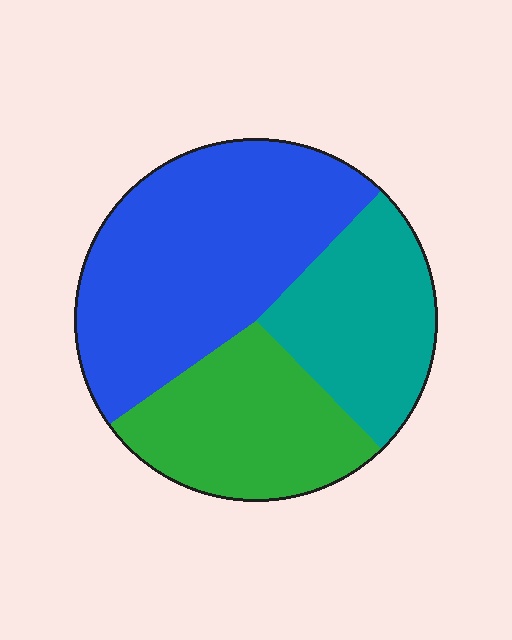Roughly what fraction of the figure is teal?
Teal covers around 25% of the figure.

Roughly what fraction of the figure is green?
Green takes up about one quarter (1/4) of the figure.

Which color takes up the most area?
Blue, at roughly 45%.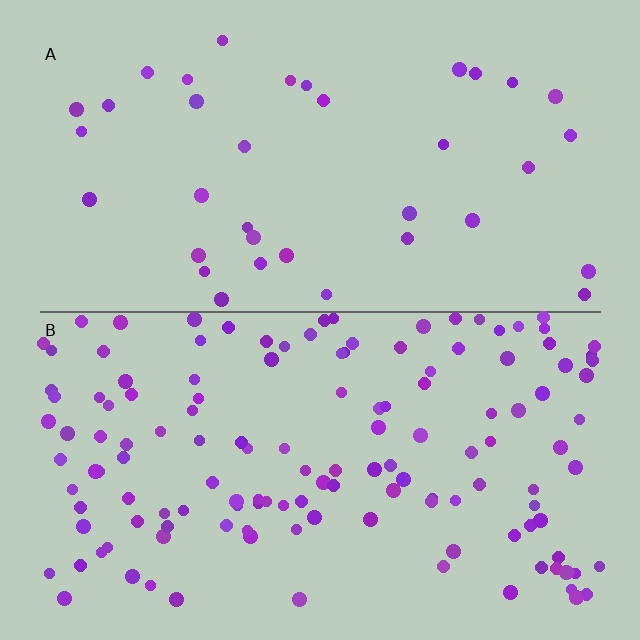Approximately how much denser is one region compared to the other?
Approximately 3.7× — region B over region A.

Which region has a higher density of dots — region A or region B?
B (the bottom).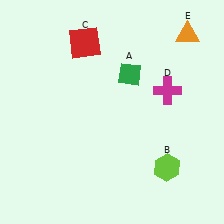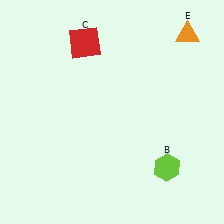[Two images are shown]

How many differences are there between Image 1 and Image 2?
There are 2 differences between the two images.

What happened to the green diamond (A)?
The green diamond (A) was removed in Image 2. It was in the top-right area of Image 1.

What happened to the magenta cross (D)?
The magenta cross (D) was removed in Image 2. It was in the top-right area of Image 1.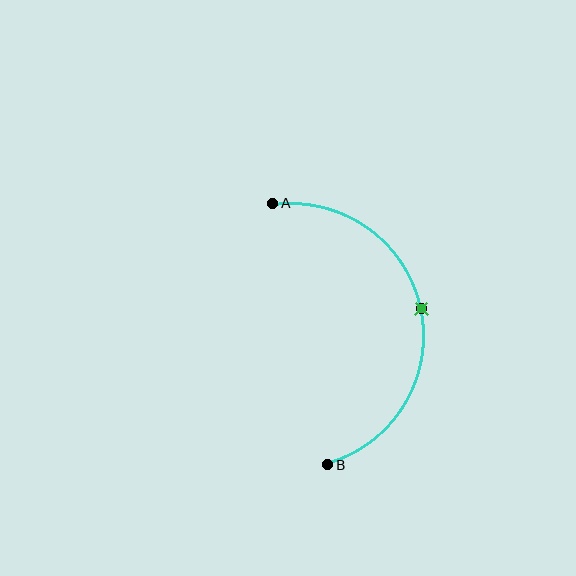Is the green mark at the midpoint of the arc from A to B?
Yes. The green mark lies on the arc at equal arc-length from both A and B — it is the arc midpoint.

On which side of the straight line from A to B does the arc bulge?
The arc bulges to the right of the straight line connecting A and B.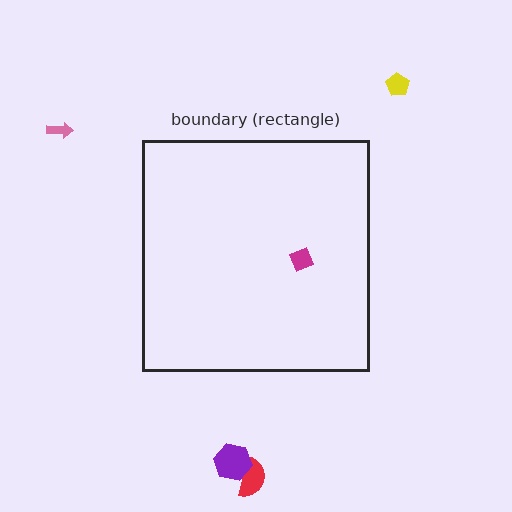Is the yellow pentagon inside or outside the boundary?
Outside.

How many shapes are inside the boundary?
1 inside, 4 outside.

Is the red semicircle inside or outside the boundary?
Outside.